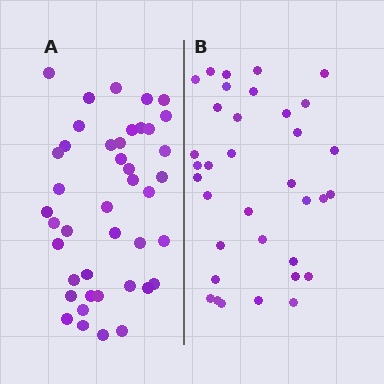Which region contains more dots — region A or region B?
Region A (the left region) has more dots.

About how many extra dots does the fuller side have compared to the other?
Region A has roughly 8 or so more dots than region B.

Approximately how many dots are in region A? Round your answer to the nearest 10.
About 40 dots. (The exact count is 42, which rounds to 40.)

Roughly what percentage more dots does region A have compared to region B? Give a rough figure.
About 20% more.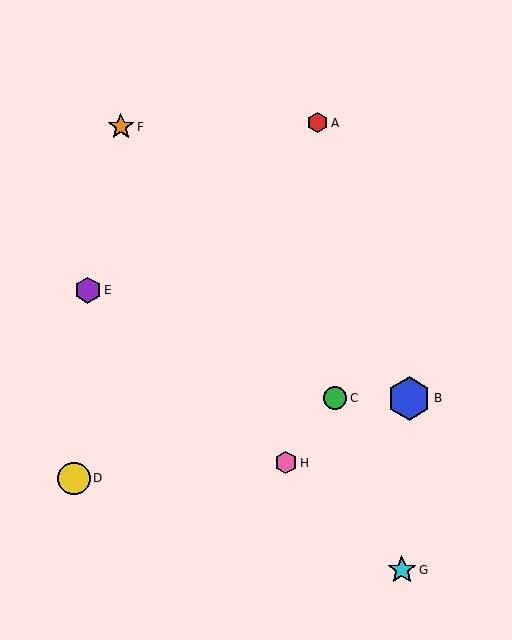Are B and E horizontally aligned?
No, B is at y≈398 and E is at y≈290.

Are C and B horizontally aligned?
Yes, both are at y≈398.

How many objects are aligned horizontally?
2 objects (B, C) are aligned horizontally.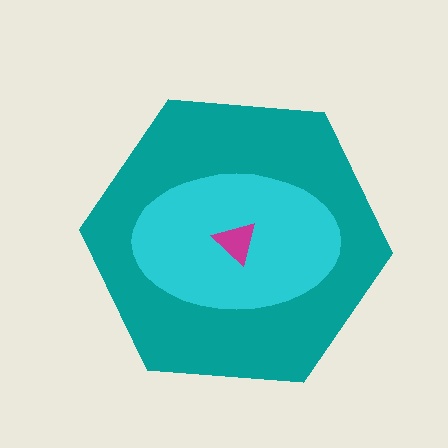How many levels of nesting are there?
3.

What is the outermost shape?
The teal hexagon.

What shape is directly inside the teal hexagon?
The cyan ellipse.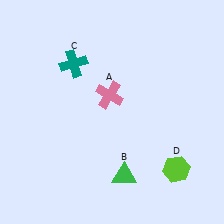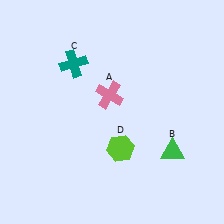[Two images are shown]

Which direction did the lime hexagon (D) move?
The lime hexagon (D) moved left.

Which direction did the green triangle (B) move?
The green triangle (B) moved right.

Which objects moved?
The objects that moved are: the green triangle (B), the lime hexagon (D).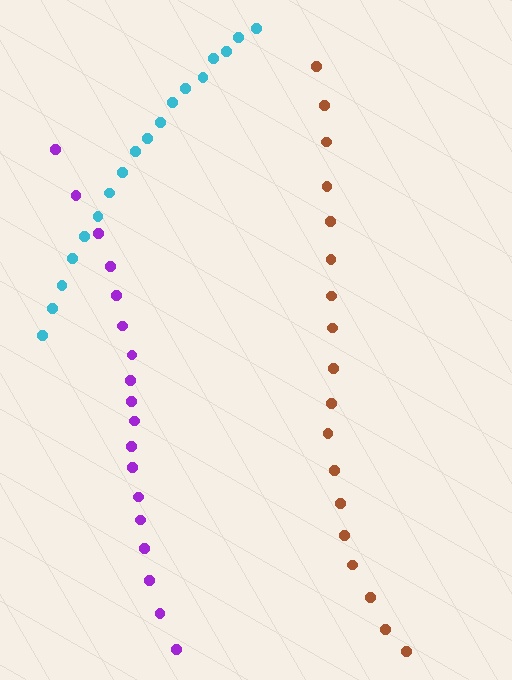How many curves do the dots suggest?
There are 3 distinct paths.